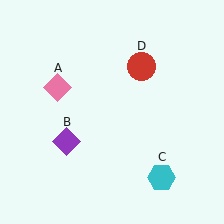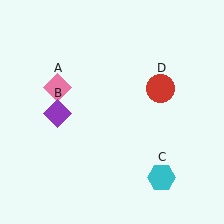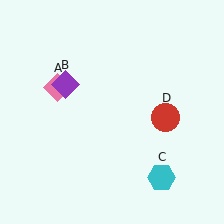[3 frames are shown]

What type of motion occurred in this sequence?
The purple diamond (object B), red circle (object D) rotated clockwise around the center of the scene.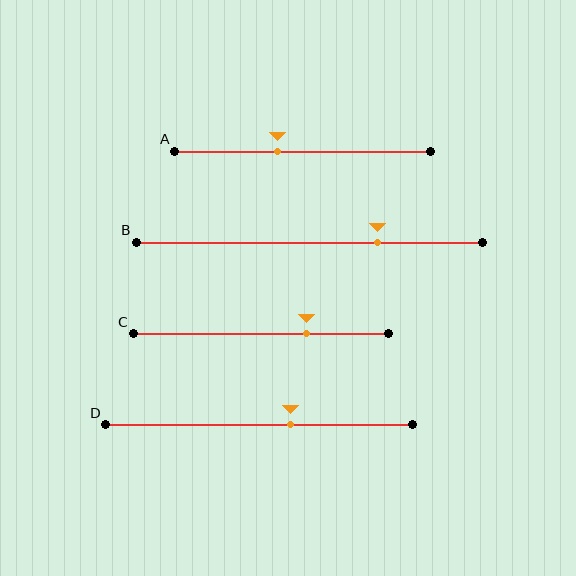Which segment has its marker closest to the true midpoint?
Segment A has its marker closest to the true midpoint.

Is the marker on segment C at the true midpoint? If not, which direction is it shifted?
No, the marker on segment C is shifted to the right by about 18% of the segment length.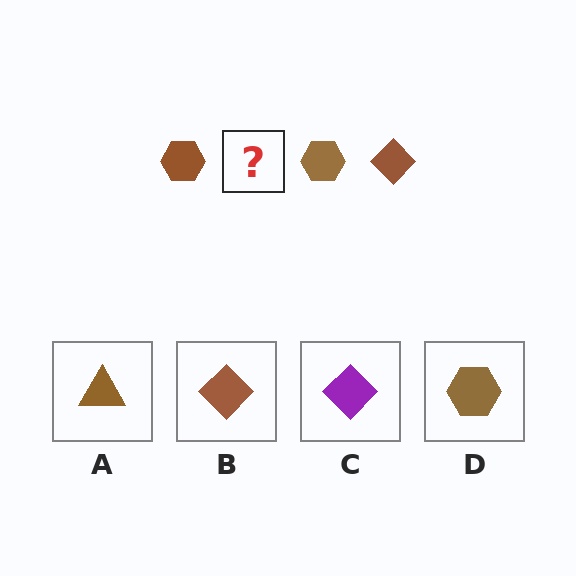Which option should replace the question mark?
Option B.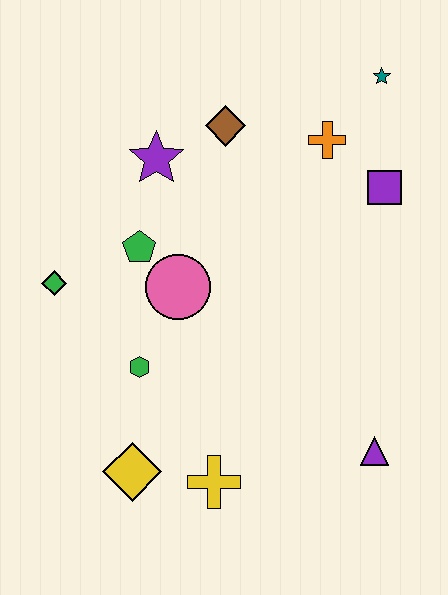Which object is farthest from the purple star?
The purple triangle is farthest from the purple star.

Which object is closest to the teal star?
The orange cross is closest to the teal star.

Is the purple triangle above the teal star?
No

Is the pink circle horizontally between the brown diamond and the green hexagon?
Yes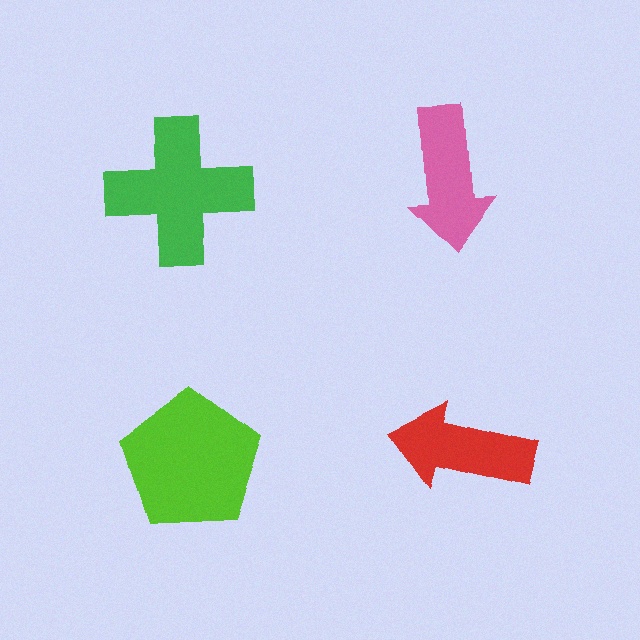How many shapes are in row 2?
2 shapes.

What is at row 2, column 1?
A lime pentagon.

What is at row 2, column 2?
A red arrow.